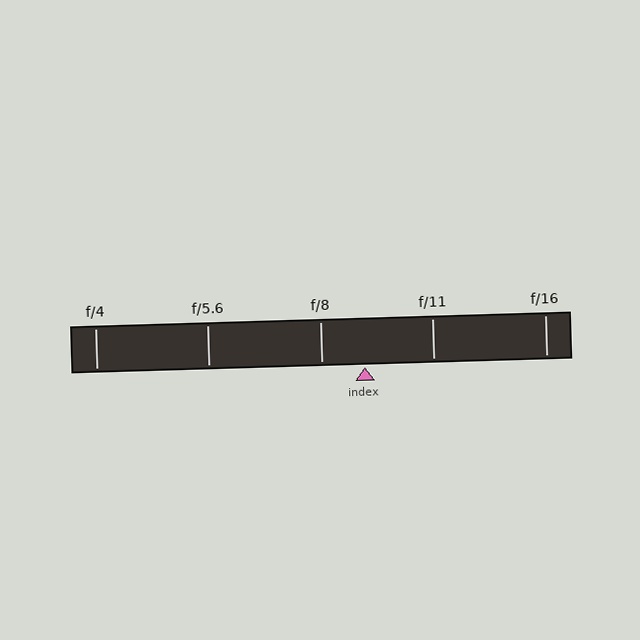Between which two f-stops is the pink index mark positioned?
The index mark is between f/8 and f/11.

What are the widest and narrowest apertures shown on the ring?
The widest aperture shown is f/4 and the narrowest is f/16.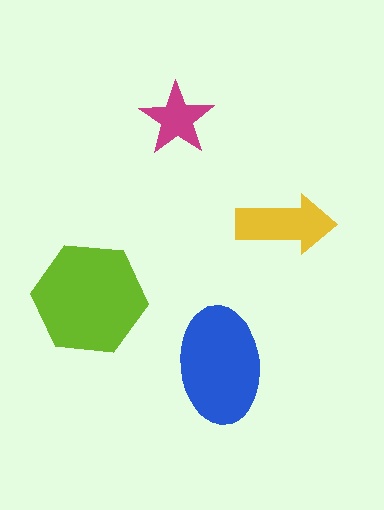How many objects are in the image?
There are 4 objects in the image.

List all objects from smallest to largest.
The magenta star, the yellow arrow, the blue ellipse, the lime hexagon.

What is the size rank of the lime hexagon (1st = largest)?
1st.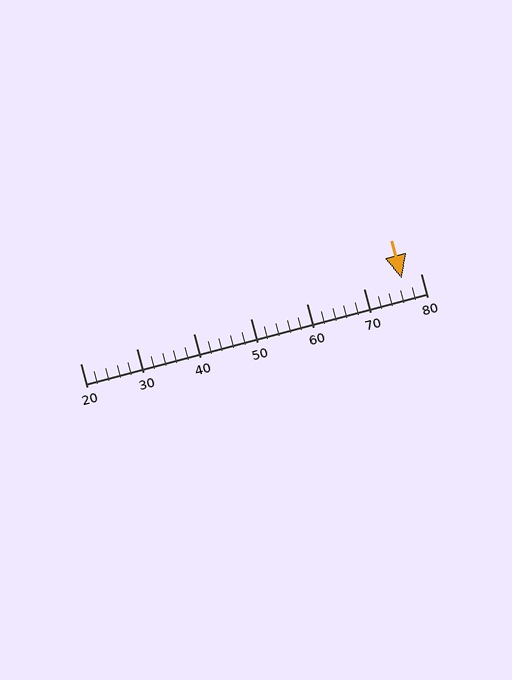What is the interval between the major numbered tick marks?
The major tick marks are spaced 10 units apart.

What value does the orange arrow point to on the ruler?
The orange arrow points to approximately 77.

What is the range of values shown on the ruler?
The ruler shows values from 20 to 80.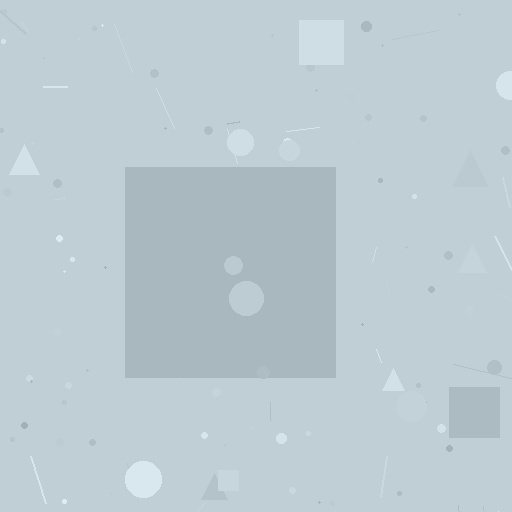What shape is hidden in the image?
A square is hidden in the image.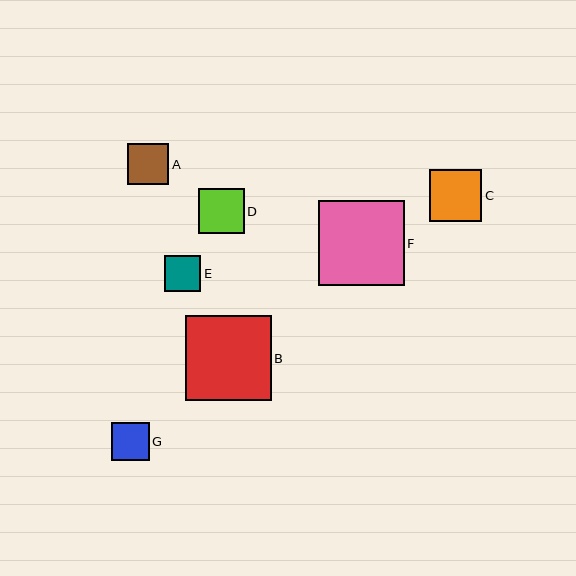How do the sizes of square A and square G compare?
Square A and square G are approximately the same size.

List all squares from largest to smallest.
From largest to smallest: B, F, C, D, A, G, E.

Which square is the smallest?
Square E is the smallest with a size of approximately 36 pixels.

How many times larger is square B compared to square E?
Square B is approximately 2.4 times the size of square E.